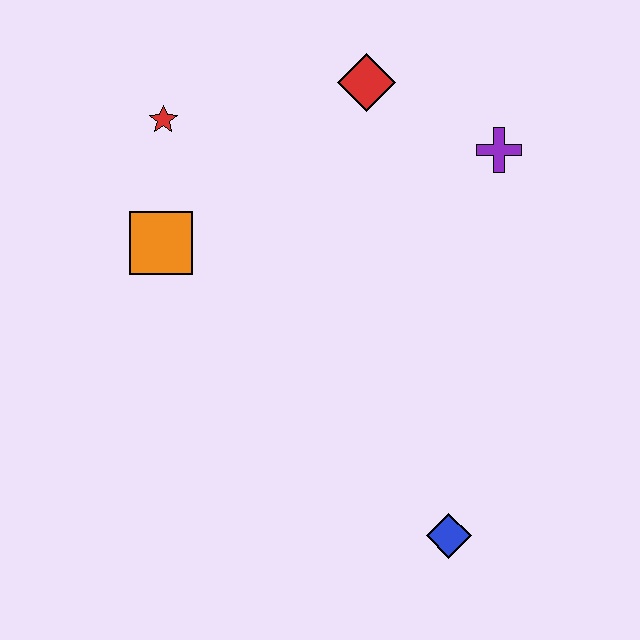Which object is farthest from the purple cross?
The blue diamond is farthest from the purple cross.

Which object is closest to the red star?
The orange square is closest to the red star.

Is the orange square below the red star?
Yes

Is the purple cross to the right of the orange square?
Yes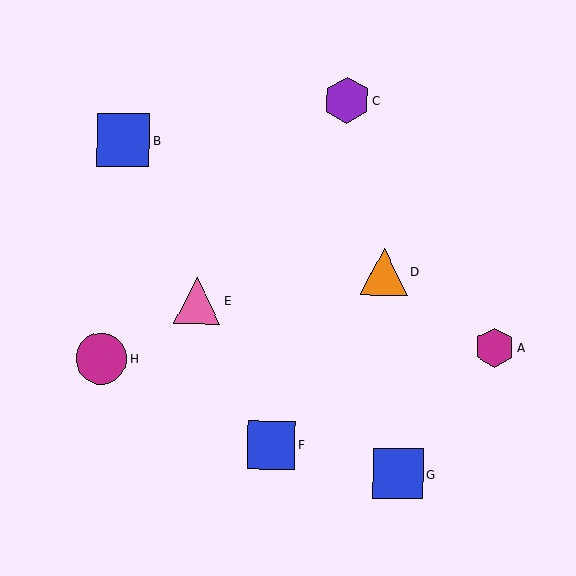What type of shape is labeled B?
Shape B is a blue square.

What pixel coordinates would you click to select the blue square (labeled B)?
Click at (123, 140) to select the blue square B.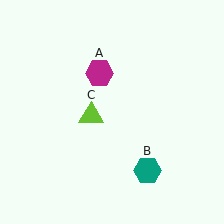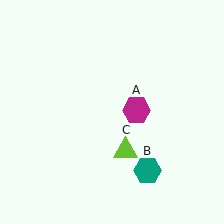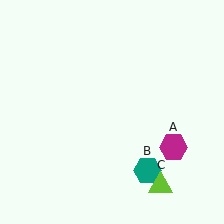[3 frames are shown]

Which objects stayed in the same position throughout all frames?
Teal hexagon (object B) remained stationary.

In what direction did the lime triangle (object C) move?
The lime triangle (object C) moved down and to the right.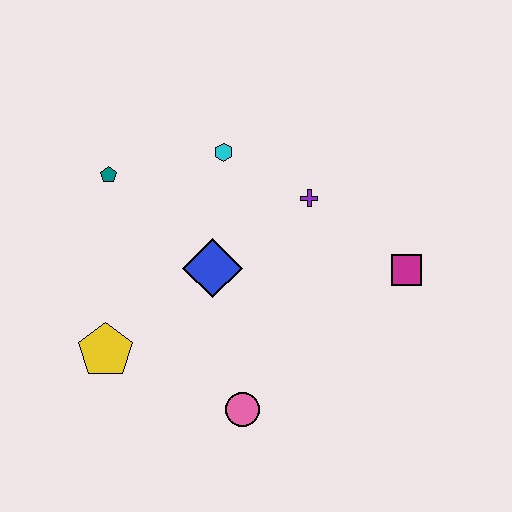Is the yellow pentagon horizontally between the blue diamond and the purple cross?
No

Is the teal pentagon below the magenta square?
No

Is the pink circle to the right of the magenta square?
No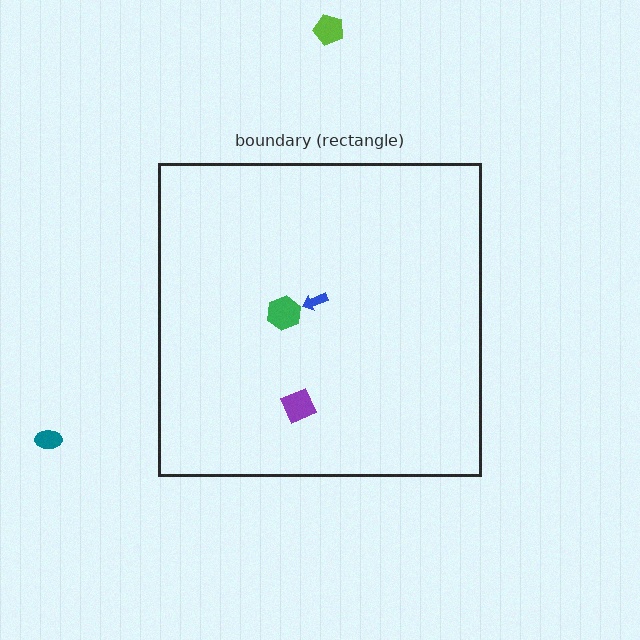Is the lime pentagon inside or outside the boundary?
Outside.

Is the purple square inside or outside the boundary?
Inside.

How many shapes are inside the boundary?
3 inside, 2 outside.